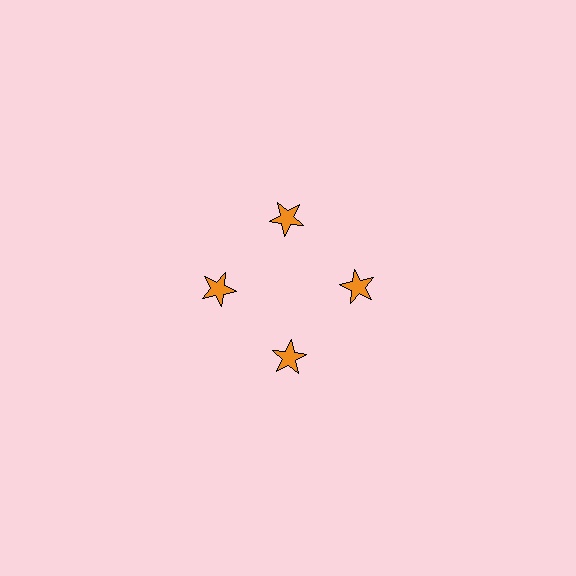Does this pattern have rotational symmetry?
Yes, this pattern has 4-fold rotational symmetry. It looks the same after rotating 90 degrees around the center.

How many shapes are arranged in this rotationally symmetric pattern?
There are 4 shapes, arranged in 4 groups of 1.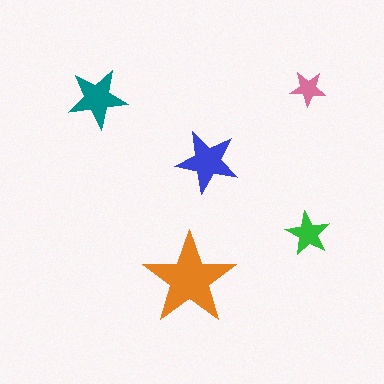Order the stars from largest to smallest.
the orange one, the blue one, the teal one, the green one, the pink one.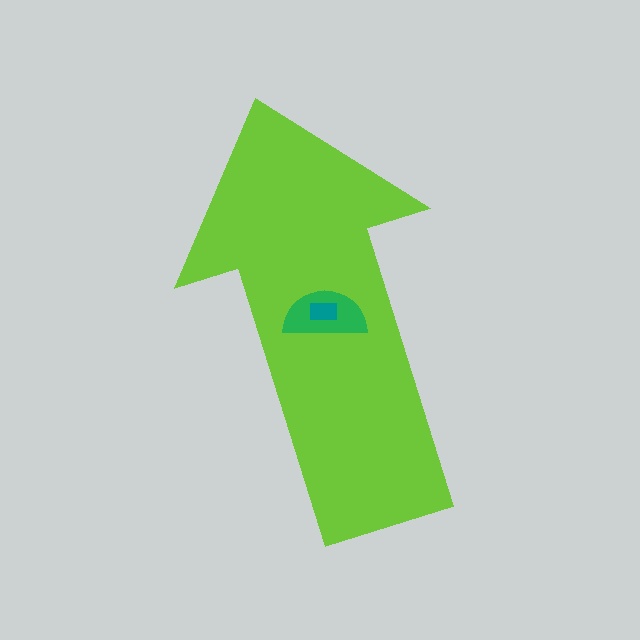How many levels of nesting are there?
3.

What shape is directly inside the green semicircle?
The teal rectangle.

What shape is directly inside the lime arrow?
The green semicircle.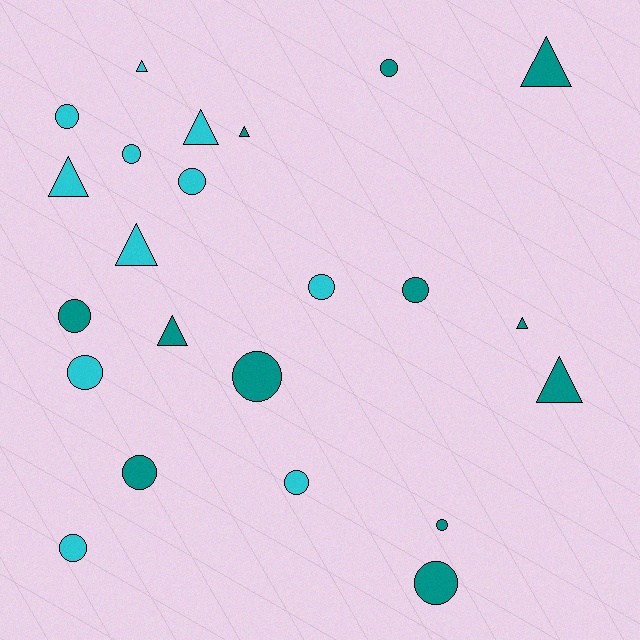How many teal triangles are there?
There are 5 teal triangles.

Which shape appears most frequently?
Circle, with 14 objects.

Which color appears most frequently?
Teal, with 12 objects.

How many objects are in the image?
There are 23 objects.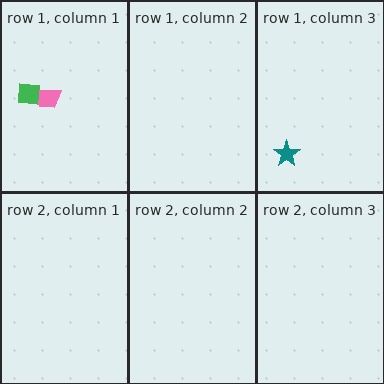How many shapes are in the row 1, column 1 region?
2.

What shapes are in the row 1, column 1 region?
The pink trapezoid, the green square.